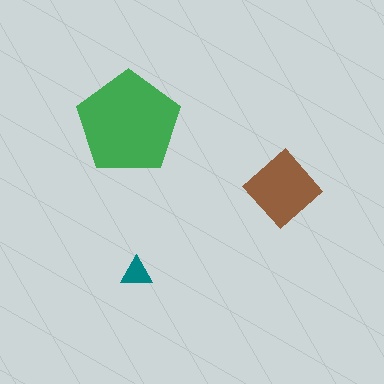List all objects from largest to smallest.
The green pentagon, the brown diamond, the teal triangle.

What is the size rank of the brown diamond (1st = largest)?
2nd.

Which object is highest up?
The green pentagon is topmost.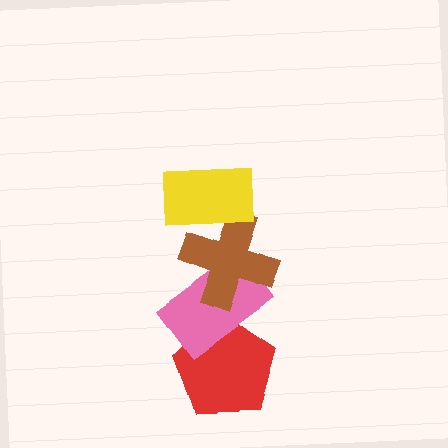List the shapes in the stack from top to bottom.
From top to bottom: the yellow rectangle, the brown cross, the pink rectangle, the red pentagon.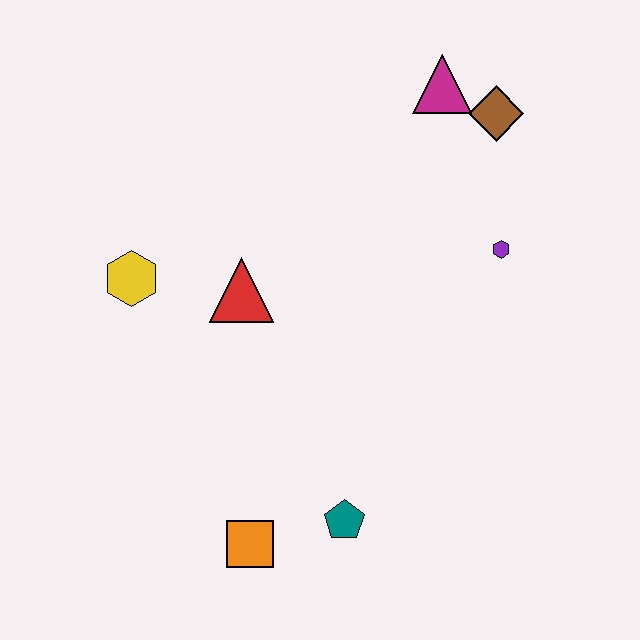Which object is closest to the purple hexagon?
The brown diamond is closest to the purple hexagon.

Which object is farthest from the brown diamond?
The orange square is farthest from the brown diamond.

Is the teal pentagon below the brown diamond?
Yes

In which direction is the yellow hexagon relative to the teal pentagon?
The yellow hexagon is above the teal pentagon.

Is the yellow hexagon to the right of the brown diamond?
No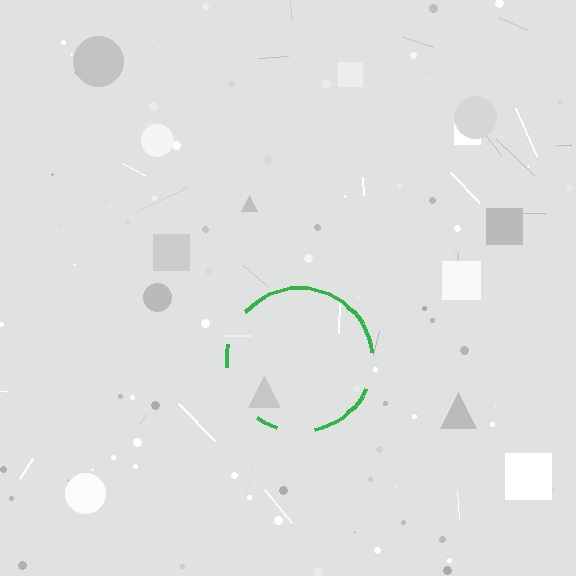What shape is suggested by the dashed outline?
The dashed outline suggests a circle.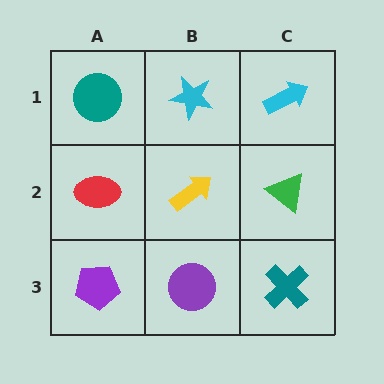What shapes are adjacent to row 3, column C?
A green triangle (row 2, column C), a purple circle (row 3, column B).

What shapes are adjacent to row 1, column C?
A green triangle (row 2, column C), a cyan star (row 1, column B).